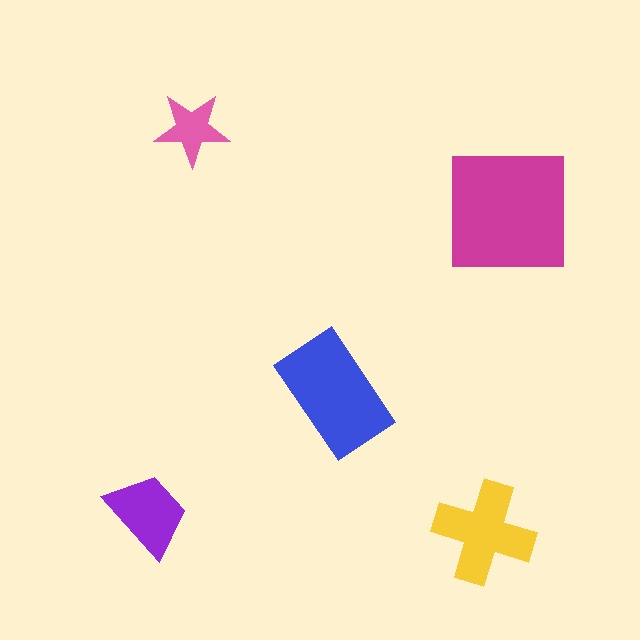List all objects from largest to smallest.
The magenta square, the blue rectangle, the yellow cross, the purple trapezoid, the pink star.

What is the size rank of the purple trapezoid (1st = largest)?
4th.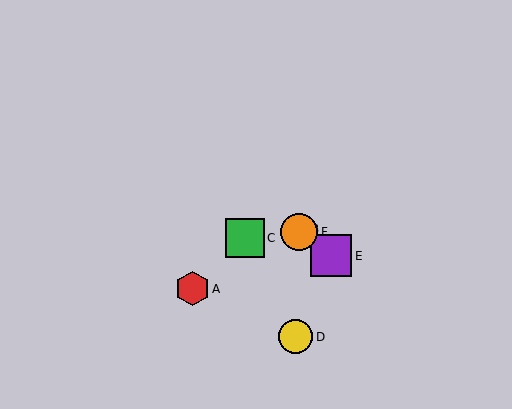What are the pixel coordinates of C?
Object C is at (245, 238).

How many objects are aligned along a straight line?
3 objects (B, E, F) are aligned along a straight line.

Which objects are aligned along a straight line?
Objects B, E, F are aligned along a straight line.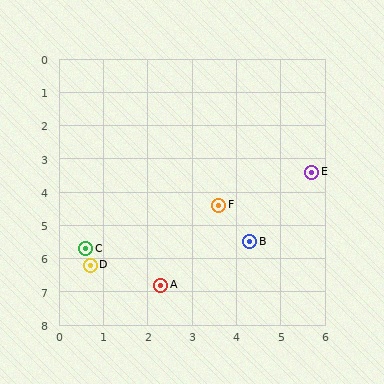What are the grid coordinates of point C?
Point C is at approximately (0.6, 5.7).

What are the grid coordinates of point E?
Point E is at approximately (5.7, 3.4).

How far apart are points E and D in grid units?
Points E and D are about 5.7 grid units apart.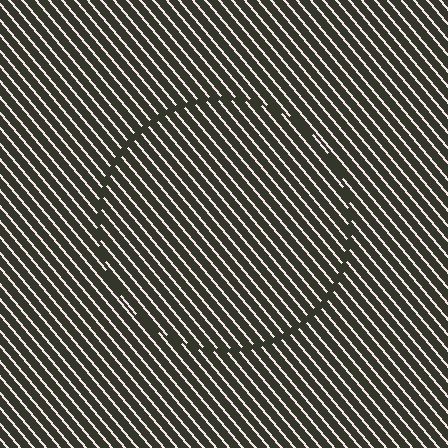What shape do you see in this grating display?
An illusory circle. The interior of the shape contains the same grating, shifted by half a period — the contour is defined by the phase discontinuity where line-ends from the inner and outer gratings abut.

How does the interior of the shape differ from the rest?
The interior of the shape contains the same grating, shifted by half a period — the contour is defined by the phase discontinuity where line-ends from the inner and outer gratings abut.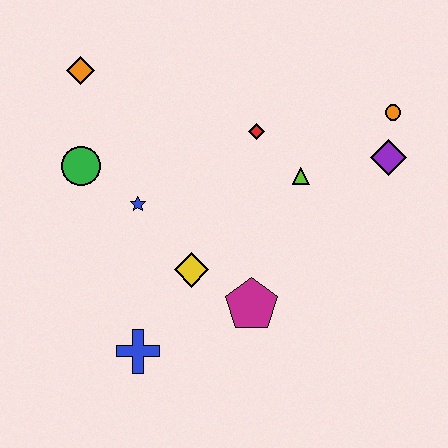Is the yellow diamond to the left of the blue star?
No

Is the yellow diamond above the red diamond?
No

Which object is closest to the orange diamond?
The green circle is closest to the orange diamond.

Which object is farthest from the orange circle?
The blue cross is farthest from the orange circle.